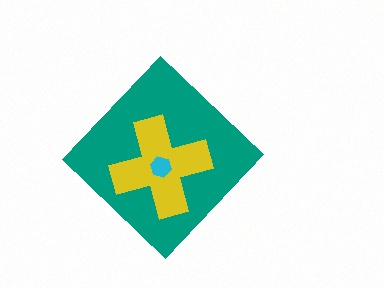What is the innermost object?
The cyan hexagon.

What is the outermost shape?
The teal diamond.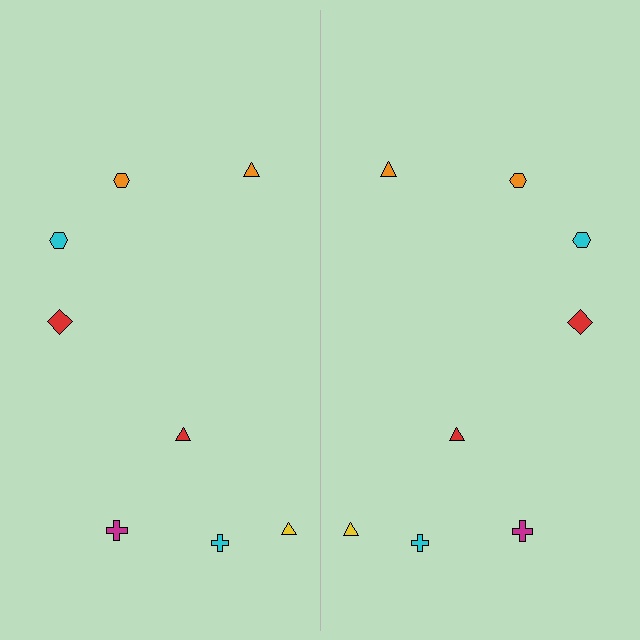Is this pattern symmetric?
Yes, this pattern has bilateral (reflection) symmetry.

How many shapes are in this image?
There are 16 shapes in this image.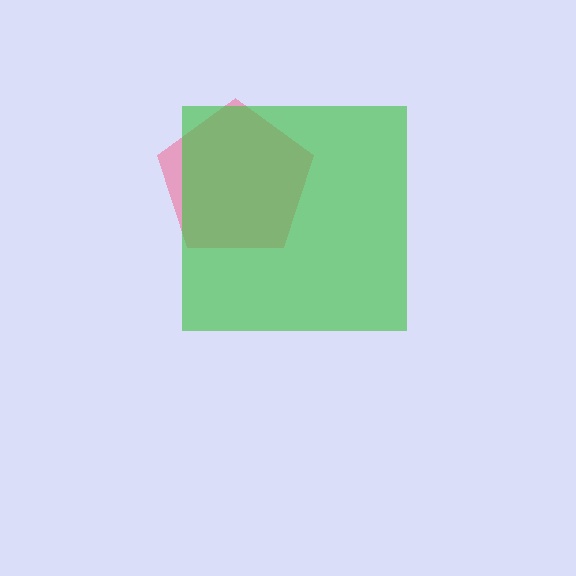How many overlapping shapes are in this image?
There are 2 overlapping shapes in the image.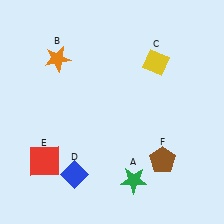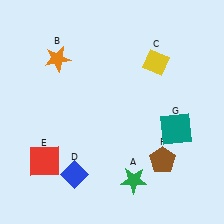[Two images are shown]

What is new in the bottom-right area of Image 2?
A teal square (G) was added in the bottom-right area of Image 2.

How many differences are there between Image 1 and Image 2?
There is 1 difference between the two images.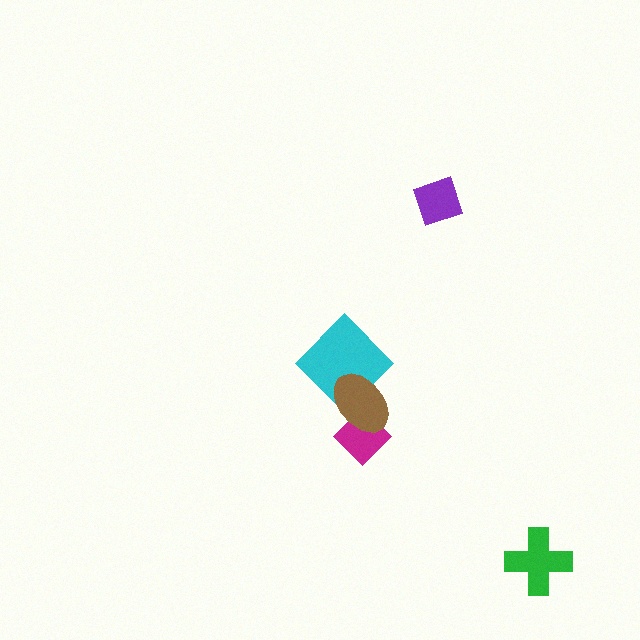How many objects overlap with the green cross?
0 objects overlap with the green cross.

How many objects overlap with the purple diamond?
0 objects overlap with the purple diamond.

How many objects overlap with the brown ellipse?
2 objects overlap with the brown ellipse.